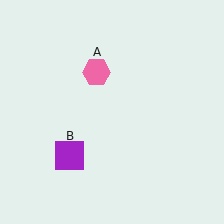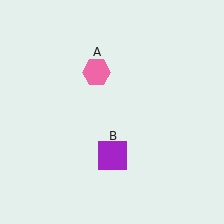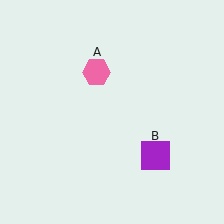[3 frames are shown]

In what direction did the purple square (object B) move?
The purple square (object B) moved right.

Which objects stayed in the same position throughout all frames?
Pink hexagon (object A) remained stationary.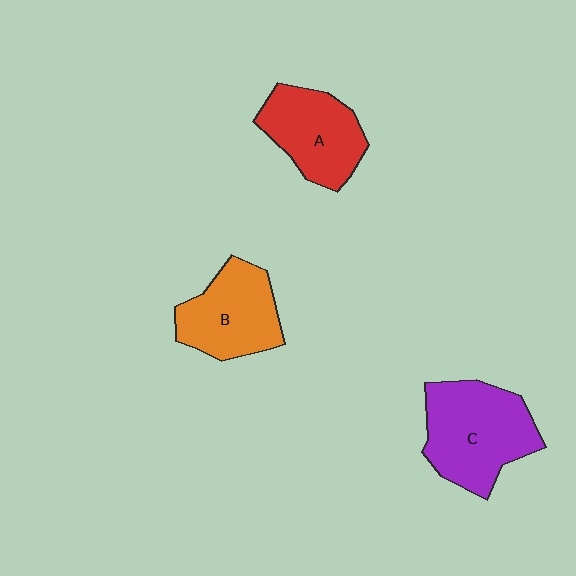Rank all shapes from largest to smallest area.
From largest to smallest: C (purple), B (orange), A (red).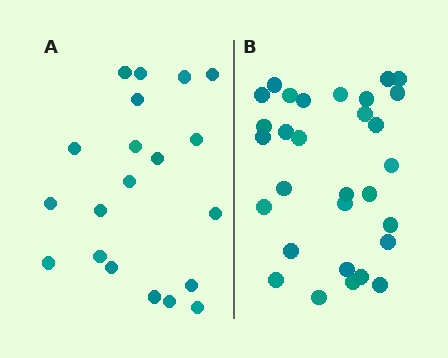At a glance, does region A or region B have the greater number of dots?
Region B (the right region) has more dots.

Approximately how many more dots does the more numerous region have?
Region B has roughly 10 or so more dots than region A.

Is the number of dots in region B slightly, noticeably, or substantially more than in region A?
Region B has substantially more. The ratio is roughly 1.5 to 1.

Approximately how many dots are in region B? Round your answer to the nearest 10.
About 30 dots.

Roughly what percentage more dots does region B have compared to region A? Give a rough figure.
About 50% more.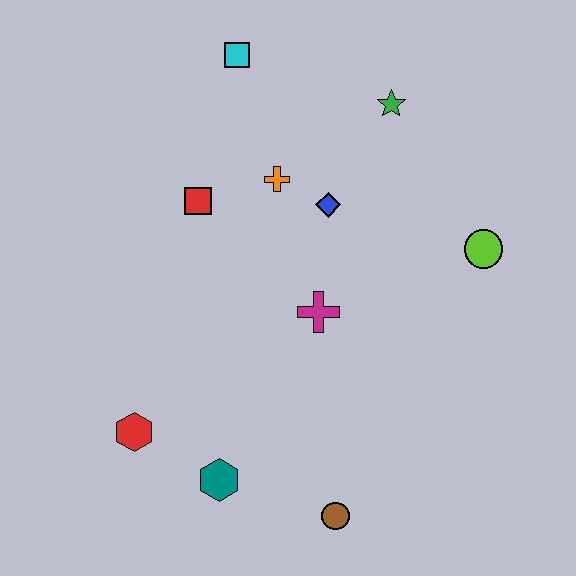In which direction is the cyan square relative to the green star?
The cyan square is to the left of the green star.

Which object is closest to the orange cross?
The blue diamond is closest to the orange cross.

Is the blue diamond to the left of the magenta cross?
No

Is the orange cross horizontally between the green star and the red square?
Yes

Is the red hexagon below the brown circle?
No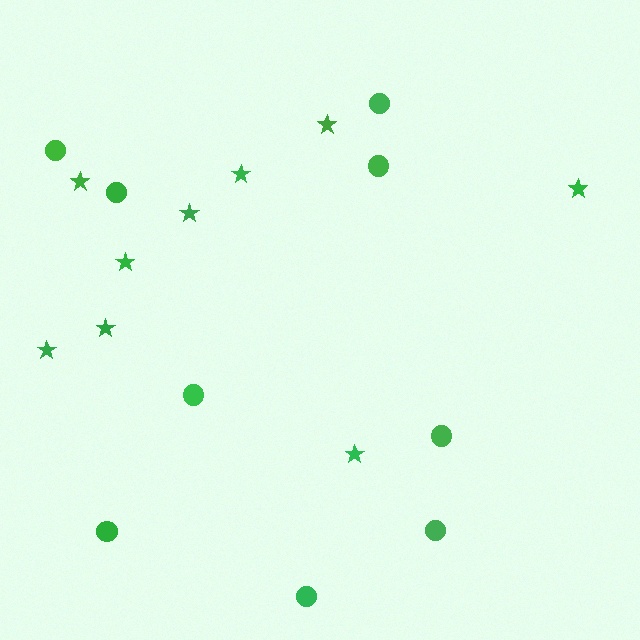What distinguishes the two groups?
There are 2 groups: one group of stars (9) and one group of circles (9).